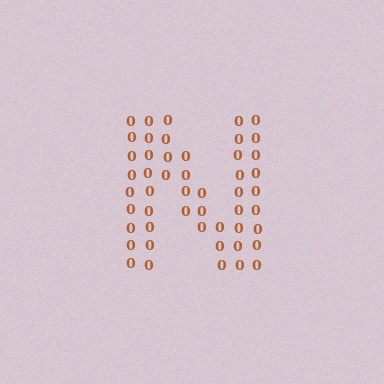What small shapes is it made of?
It is made of small digit 0's.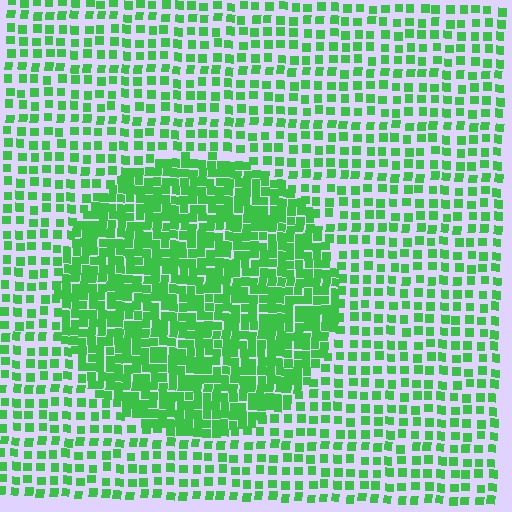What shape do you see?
I see a circle.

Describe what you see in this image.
The image contains small green elements arranged at two different densities. A circle-shaped region is visible where the elements are more densely packed than the surrounding area.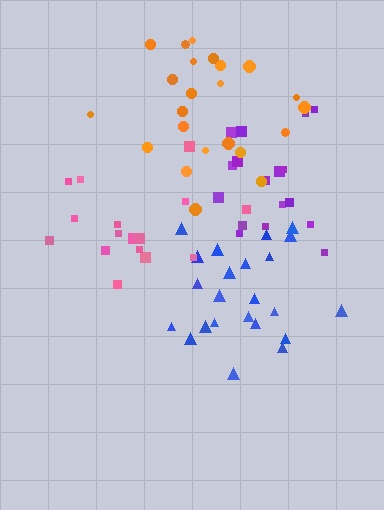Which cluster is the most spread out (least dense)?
Pink.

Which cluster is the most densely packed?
Blue.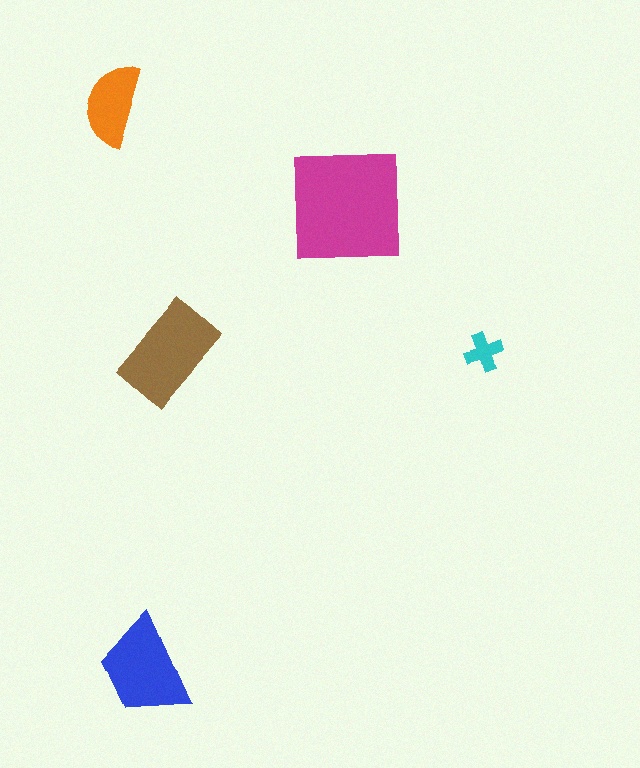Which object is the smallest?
The cyan cross.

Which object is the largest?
The magenta square.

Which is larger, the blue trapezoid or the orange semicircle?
The blue trapezoid.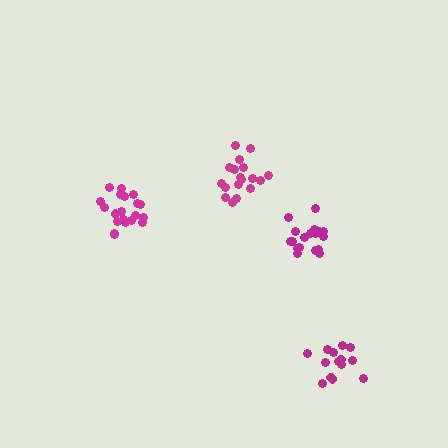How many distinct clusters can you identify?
There are 4 distinct clusters.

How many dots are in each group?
Group 1: 14 dots, Group 2: 20 dots, Group 3: 18 dots, Group 4: 18 dots (70 total).